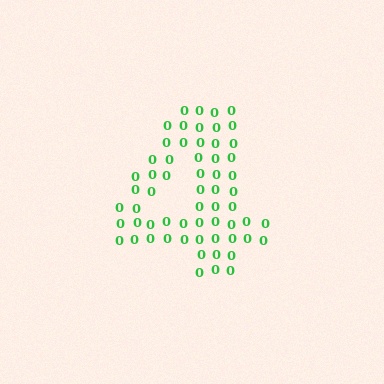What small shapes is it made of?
It is made of small digit 0's.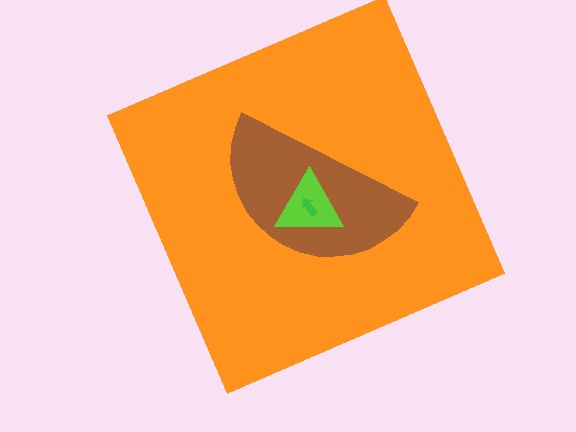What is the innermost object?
The green arrow.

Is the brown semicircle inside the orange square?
Yes.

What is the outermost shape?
The orange square.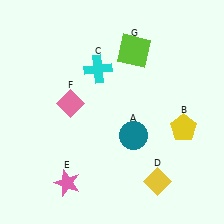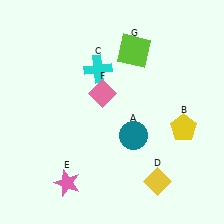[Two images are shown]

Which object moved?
The pink diamond (F) moved right.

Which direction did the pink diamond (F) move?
The pink diamond (F) moved right.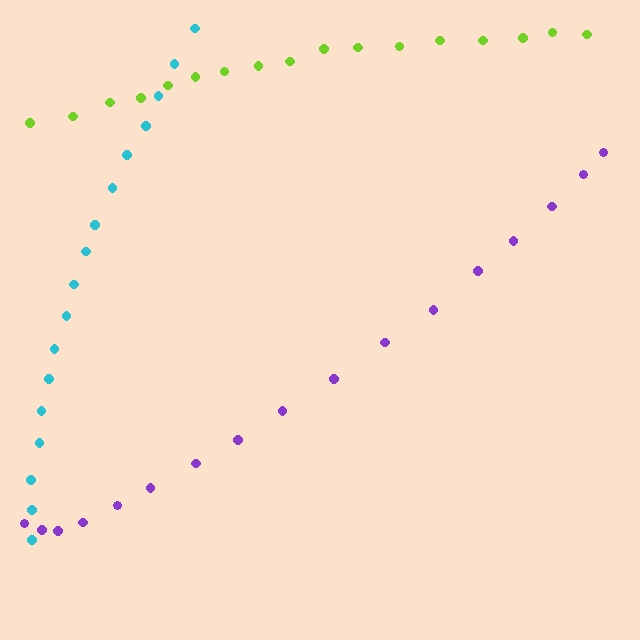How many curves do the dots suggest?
There are 3 distinct paths.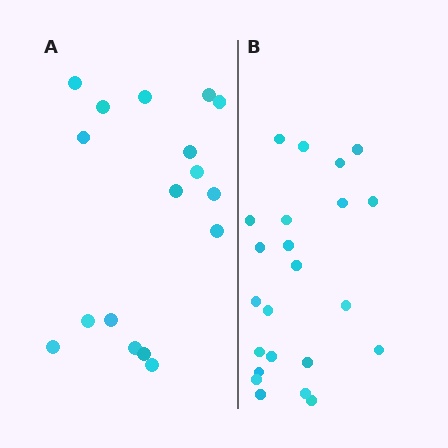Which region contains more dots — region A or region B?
Region B (the right region) has more dots.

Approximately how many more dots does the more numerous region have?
Region B has about 6 more dots than region A.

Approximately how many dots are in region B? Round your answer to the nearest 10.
About 20 dots. (The exact count is 23, which rounds to 20.)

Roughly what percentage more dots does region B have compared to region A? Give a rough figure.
About 35% more.